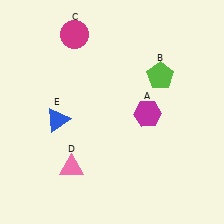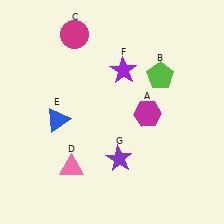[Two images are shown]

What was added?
A purple star (F), a purple star (G) were added in Image 2.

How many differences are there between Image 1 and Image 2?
There are 2 differences between the two images.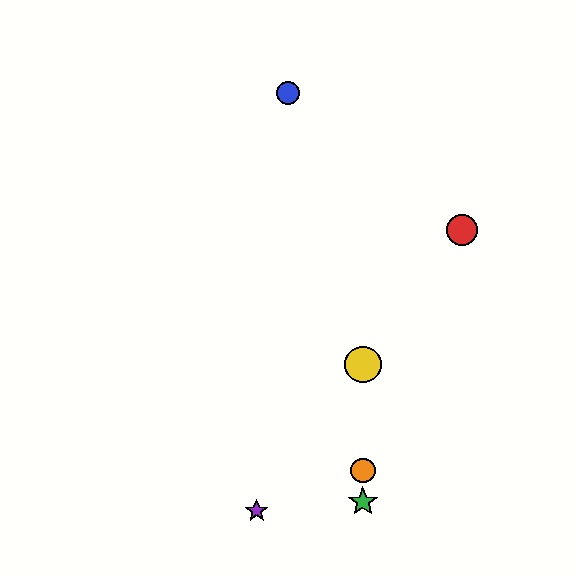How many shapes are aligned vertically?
3 shapes (the green star, the yellow circle, the orange circle) are aligned vertically.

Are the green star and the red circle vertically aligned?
No, the green star is at x≈363 and the red circle is at x≈462.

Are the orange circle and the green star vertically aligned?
Yes, both are at x≈363.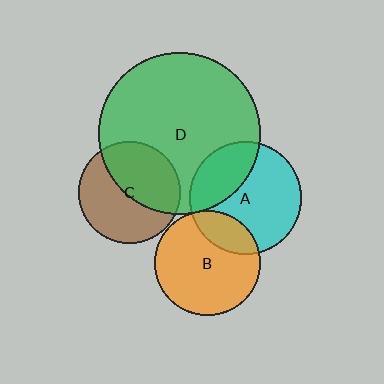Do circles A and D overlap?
Yes.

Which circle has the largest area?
Circle D (green).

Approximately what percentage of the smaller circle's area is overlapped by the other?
Approximately 30%.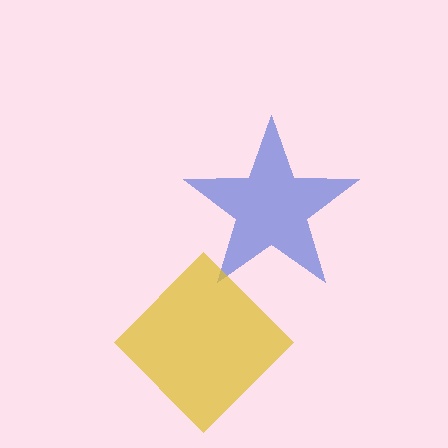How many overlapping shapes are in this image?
There are 2 overlapping shapes in the image.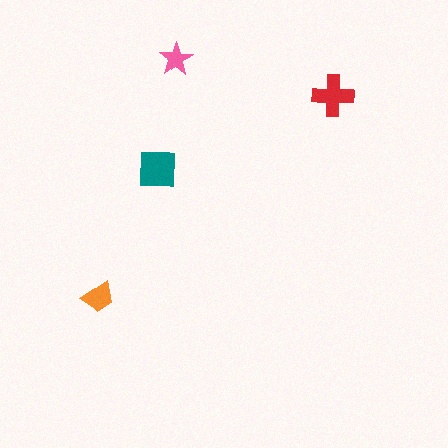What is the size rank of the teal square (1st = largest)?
1st.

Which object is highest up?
The pink star is topmost.